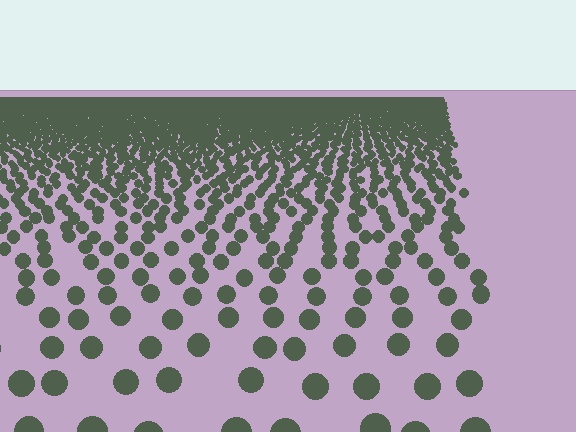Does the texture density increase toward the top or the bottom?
Density increases toward the top.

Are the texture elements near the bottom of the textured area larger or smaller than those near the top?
Larger. Near the bottom, elements are closer to the viewer and appear at a bigger on-screen size.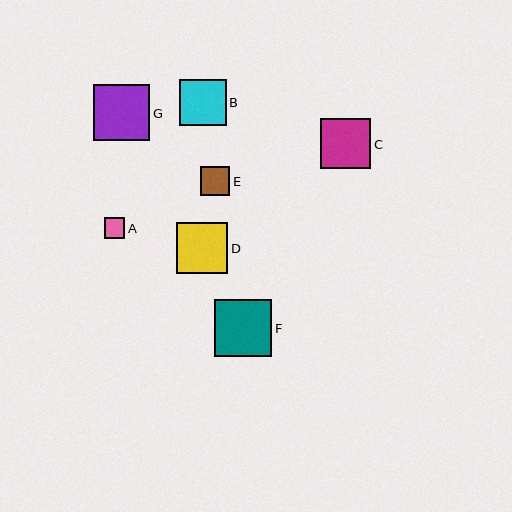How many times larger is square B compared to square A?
Square B is approximately 2.3 times the size of square A.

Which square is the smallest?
Square A is the smallest with a size of approximately 20 pixels.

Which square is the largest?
Square F is the largest with a size of approximately 57 pixels.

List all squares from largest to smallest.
From largest to smallest: F, G, D, C, B, E, A.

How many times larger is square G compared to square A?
Square G is approximately 2.8 times the size of square A.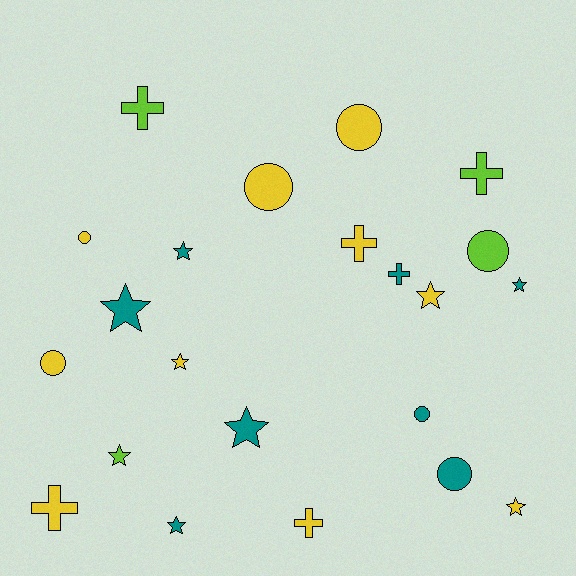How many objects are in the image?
There are 22 objects.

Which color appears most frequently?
Yellow, with 10 objects.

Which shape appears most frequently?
Star, with 9 objects.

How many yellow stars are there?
There are 3 yellow stars.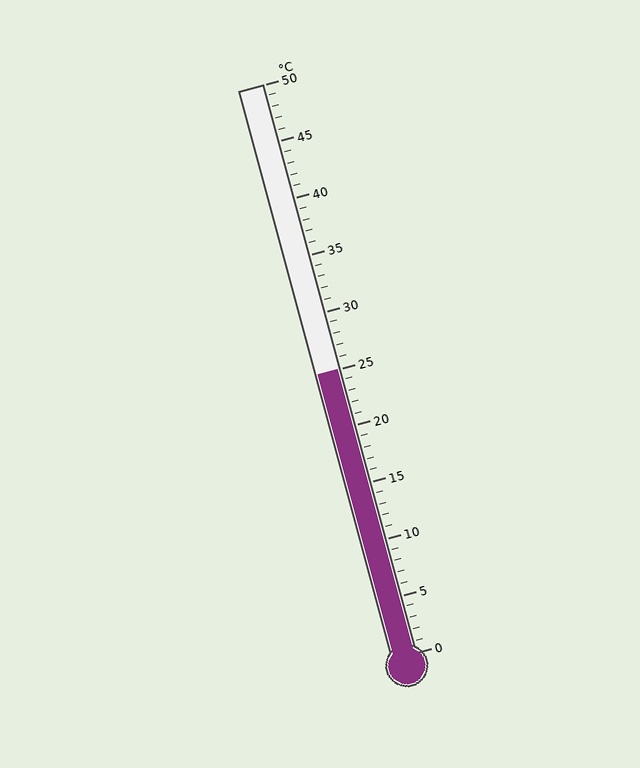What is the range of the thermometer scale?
The thermometer scale ranges from 0°C to 50°C.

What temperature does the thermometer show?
The thermometer shows approximately 25°C.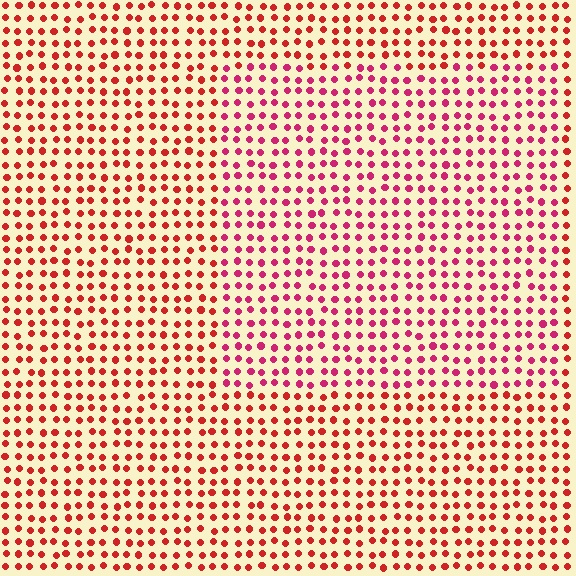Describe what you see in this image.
The image is filled with small red elements in a uniform arrangement. A rectangle-shaped region is visible where the elements are tinted to a slightly different hue, forming a subtle color boundary.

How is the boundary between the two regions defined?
The boundary is defined purely by a slight shift in hue (about 27 degrees). Spacing, size, and orientation are identical on both sides.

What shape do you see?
I see a rectangle.